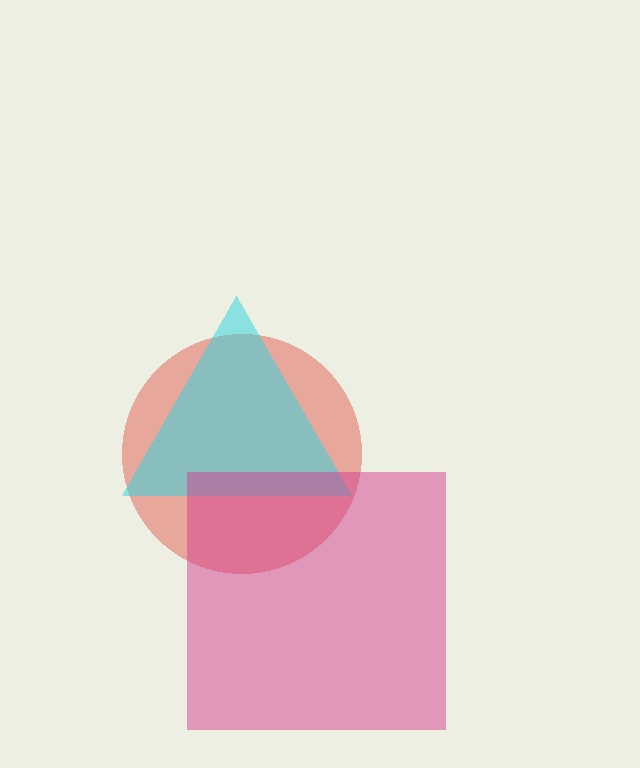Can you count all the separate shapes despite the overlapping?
Yes, there are 3 separate shapes.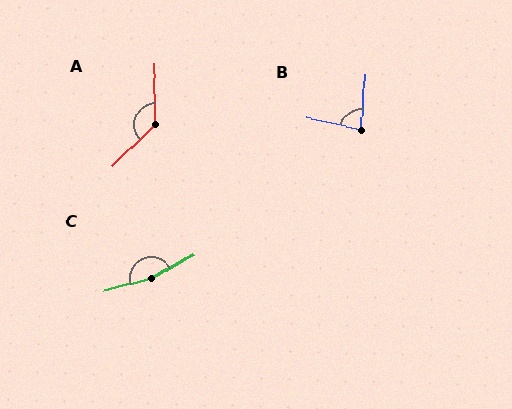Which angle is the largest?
C, at approximately 165 degrees.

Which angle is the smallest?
B, at approximately 81 degrees.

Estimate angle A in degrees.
Approximately 132 degrees.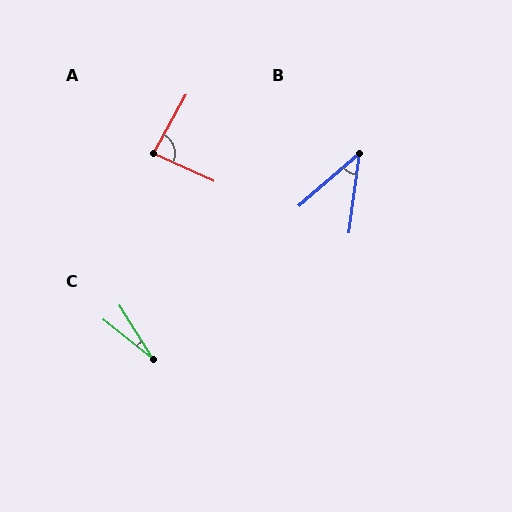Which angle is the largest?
A, at approximately 86 degrees.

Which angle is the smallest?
C, at approximately 20 degrees.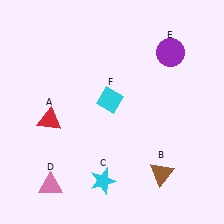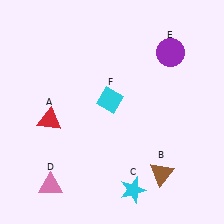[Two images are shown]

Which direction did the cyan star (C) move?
The cyan star (C) moved right.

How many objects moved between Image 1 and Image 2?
1 object moved between the two images.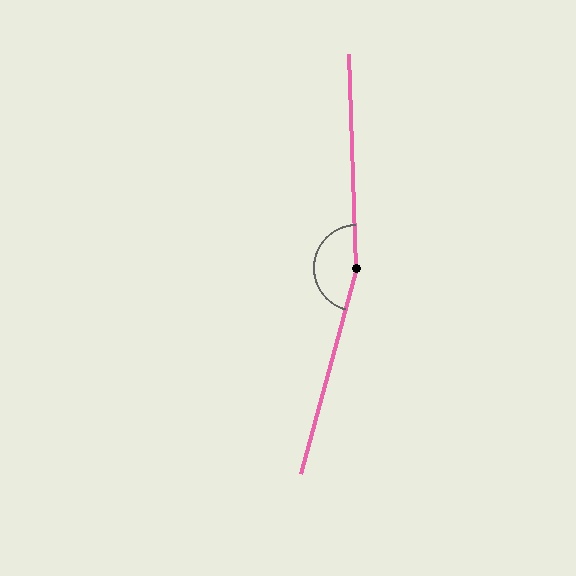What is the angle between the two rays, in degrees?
Approximately 163 degrees.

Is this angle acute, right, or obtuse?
It is obtuse.